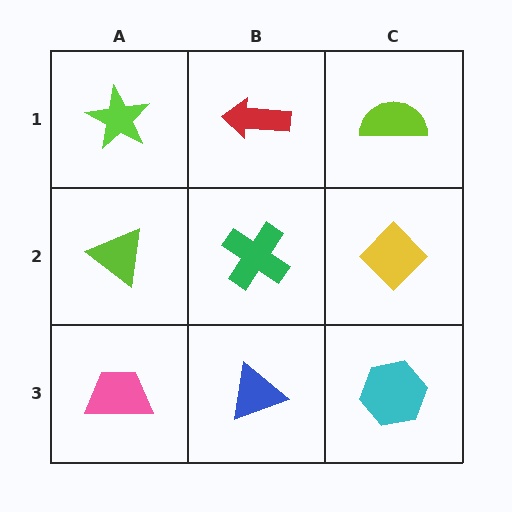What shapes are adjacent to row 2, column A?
A lime star (row 1, column A), a pink trapezoid (row 3, column A), a green cross (row 2, column B).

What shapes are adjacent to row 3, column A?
A lime triangle (row 2, column A), a blue triangle (row 3, column B).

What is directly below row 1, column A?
A lime triangle.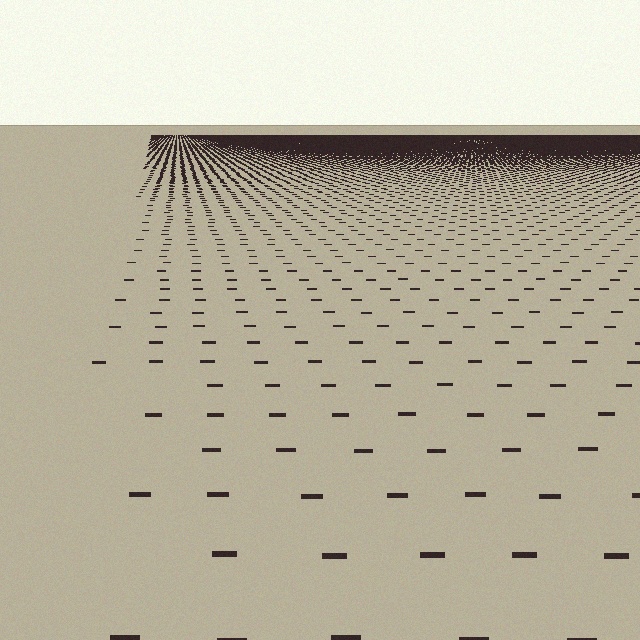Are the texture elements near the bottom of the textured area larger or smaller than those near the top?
Larger. Near the bottom, elements are closer to the viewer and appear at a bigger on-screen size.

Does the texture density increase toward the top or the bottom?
Density increases toward the top.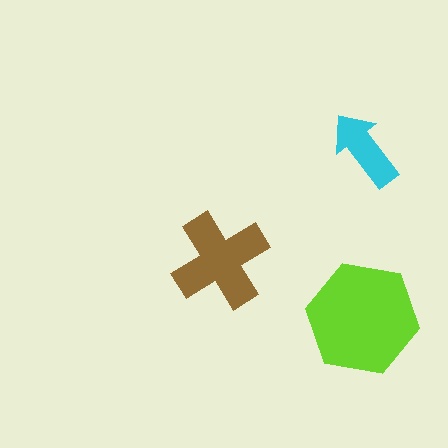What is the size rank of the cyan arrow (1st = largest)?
3rd.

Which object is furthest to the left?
The brown cross is leftmost.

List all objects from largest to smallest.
The lime hexagon, the brown cross, the cyan arrow.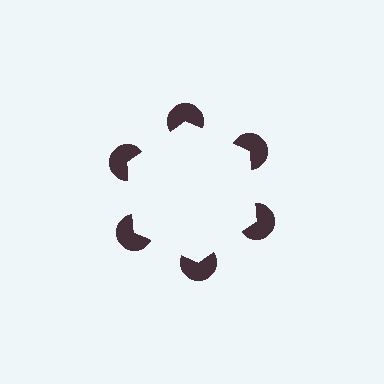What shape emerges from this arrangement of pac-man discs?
An illusory hexagon — its edges are inferred from the aligned wedge cuts in the pac-man discs, not physically drawn.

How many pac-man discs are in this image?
There are 6 — one at each vertex of the illusory hexagon.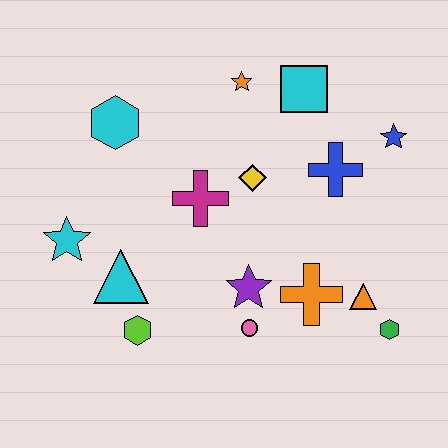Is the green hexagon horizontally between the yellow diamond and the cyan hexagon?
No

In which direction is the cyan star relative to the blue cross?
The cyan star is to the left of the blue cross.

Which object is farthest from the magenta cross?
The green hexagon is farthest from the magenta cross.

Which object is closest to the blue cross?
The blue star is closest to the blue cross.